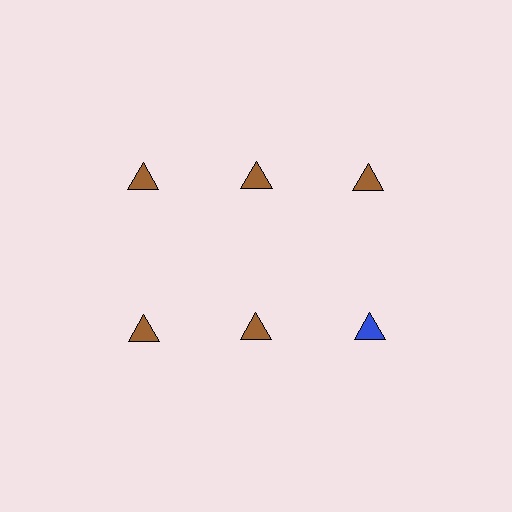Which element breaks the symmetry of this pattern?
The blue triangle in the second row, center column breaks the symmetry. All other shapes are brown triangles.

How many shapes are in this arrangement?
There are 6 shapes arranged in a grid pattern.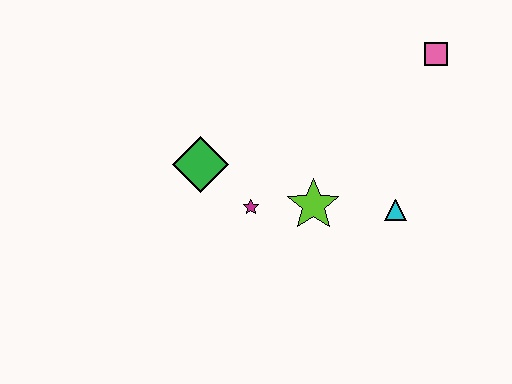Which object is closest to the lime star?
The magenta star is closest to the lime star.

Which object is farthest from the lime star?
The pink square is farthest from the lime star.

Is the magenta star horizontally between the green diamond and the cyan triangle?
Yes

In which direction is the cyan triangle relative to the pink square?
The cyan triangle is below the pink square.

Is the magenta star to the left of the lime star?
Yes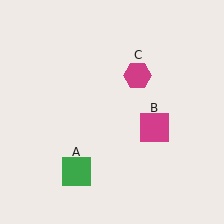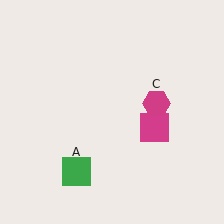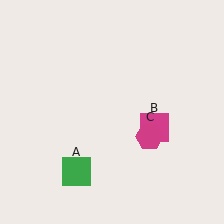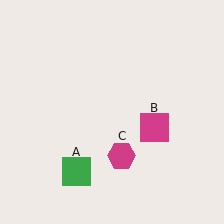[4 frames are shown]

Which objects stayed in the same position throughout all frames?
Green square (object A) and magenta square (object B) remained stationary.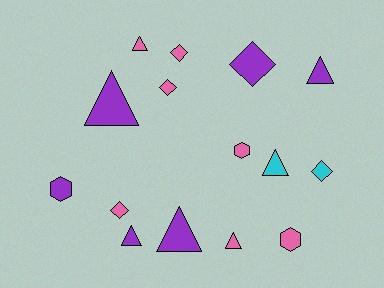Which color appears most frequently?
Pink, with 7 objects.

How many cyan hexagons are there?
There are no cyan hexagons.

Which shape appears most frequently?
Triangle, with 7 objects.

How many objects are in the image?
There are 15 objects.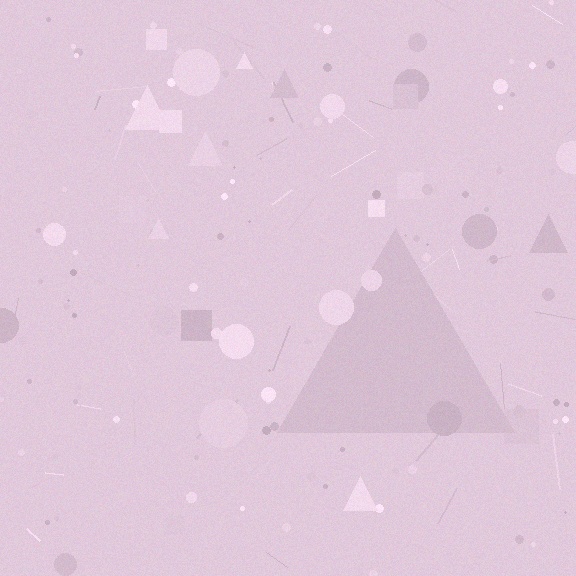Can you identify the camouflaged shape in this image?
The camouflaged shape is a triangle.